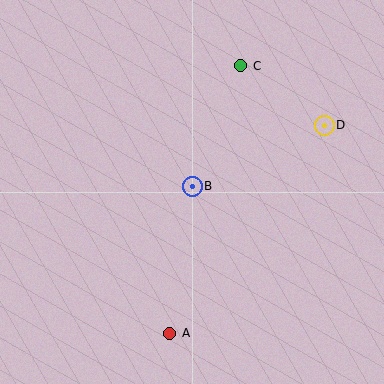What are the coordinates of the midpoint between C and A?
The midpoint between C and A is at (205, 199).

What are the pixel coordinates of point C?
Point C is at (241, 66).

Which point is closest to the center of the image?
Point B at (192, 186) is closest to the center.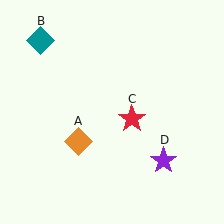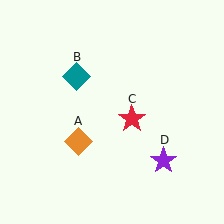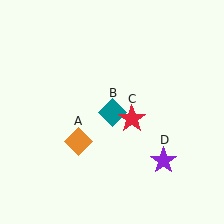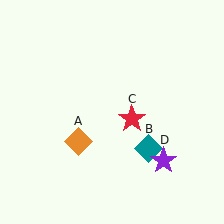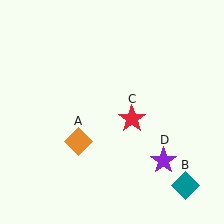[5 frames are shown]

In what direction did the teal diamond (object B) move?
The teal diamond (object B) moved down and to the right.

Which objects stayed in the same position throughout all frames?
Orange diamond (object A) and red star (object C) and purple star (object D) remained stationary.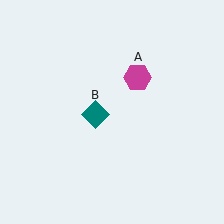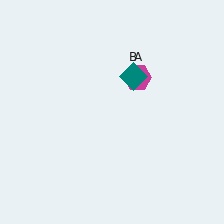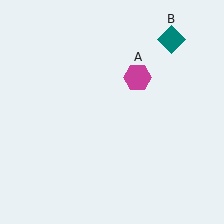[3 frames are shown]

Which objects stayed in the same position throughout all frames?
Magenta hexagon (object A) remained stationary.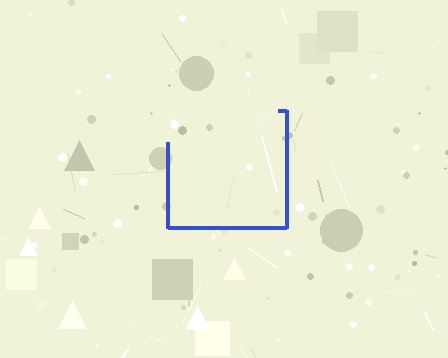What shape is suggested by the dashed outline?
The dashed outline suggests a square.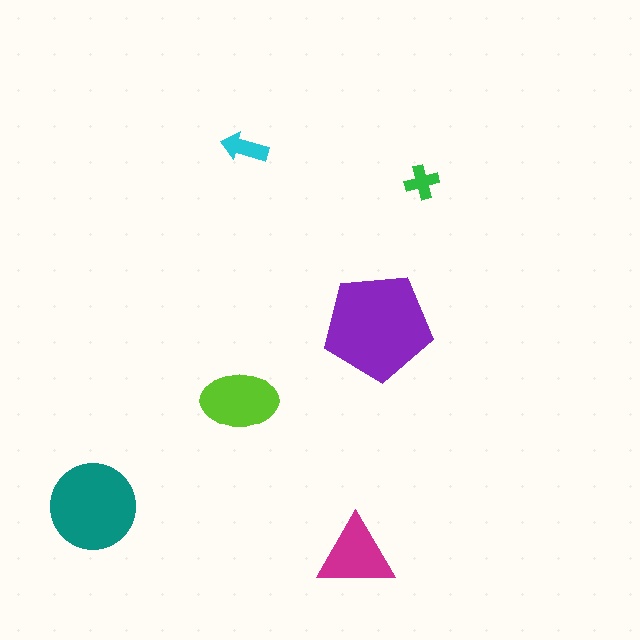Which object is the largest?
The purple pentagon.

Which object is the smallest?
The green cross.